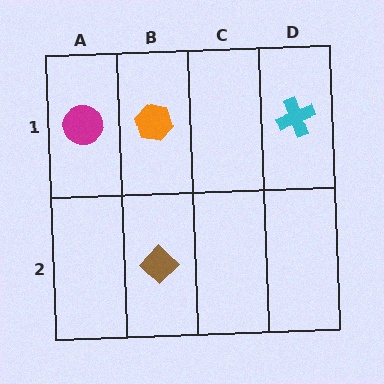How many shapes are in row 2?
1 shape.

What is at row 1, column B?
An orange hexagon.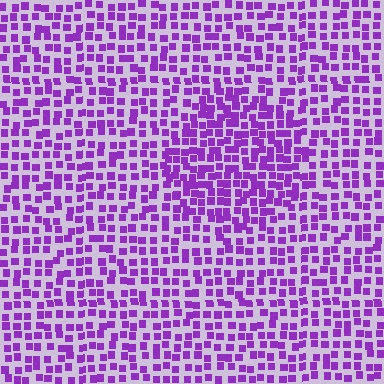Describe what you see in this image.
The image contains small purple elements arranged at two different densities. A circle-shaped region is visible where the elements are more densely packed than the surrounding area.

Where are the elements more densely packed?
The elements are more densely packed inside the circle boundary.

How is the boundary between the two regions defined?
The boundary is defined by a change in element density (approximately 1.5x ratio). All elements are the same color, size, and shape.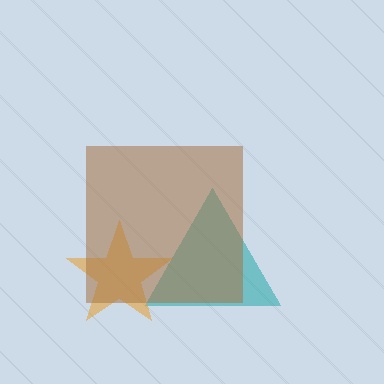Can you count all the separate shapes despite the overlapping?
Yes, there are 3 separate shapes.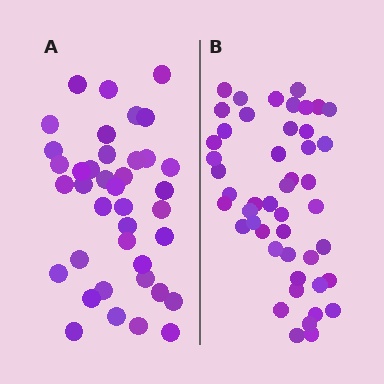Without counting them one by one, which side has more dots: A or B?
Region B (the right region) has more dots.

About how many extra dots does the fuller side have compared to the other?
Region B has roughly 8 or so more dots than region A.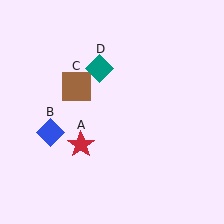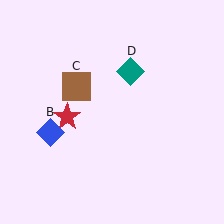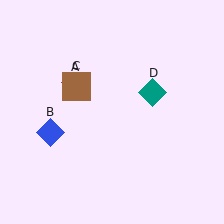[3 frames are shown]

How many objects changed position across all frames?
2 objects changed position: red star (object A), teal diamond (object D).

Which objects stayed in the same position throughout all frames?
Blue diamond (object B) and brown square (object C) remained stationary.